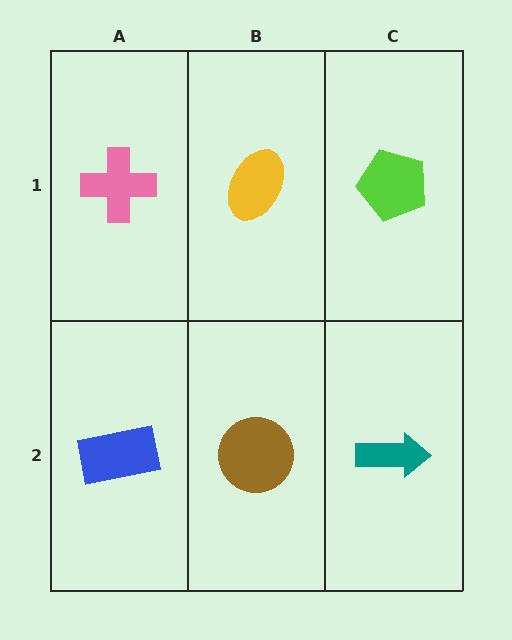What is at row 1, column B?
A yellow ellipse.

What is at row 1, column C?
A lime pentagon.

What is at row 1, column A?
A pink cross.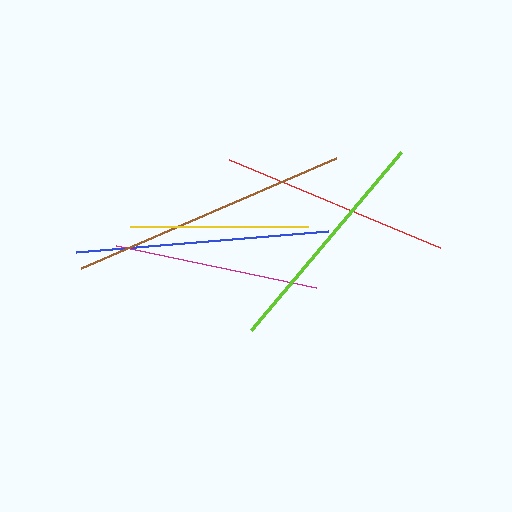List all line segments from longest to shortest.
From longest to shortest: brown, blue, lime, red, magenta, yellow.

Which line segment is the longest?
The brown line is the longest at approximately 278 pixels.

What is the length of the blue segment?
The blue segment is approximately 253 pixels long.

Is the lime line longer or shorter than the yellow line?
The lime line is longer than the yellow line.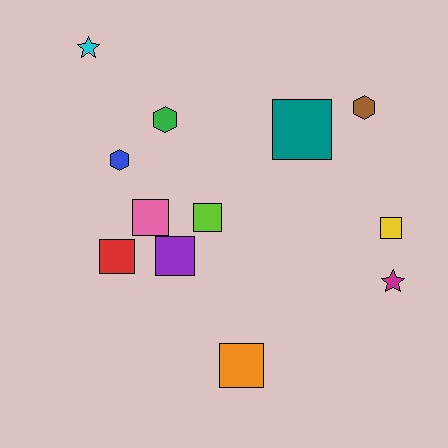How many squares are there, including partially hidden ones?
There are 7 squares.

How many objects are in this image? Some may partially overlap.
There are 12 objects.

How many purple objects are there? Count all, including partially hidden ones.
There is 1 purple object.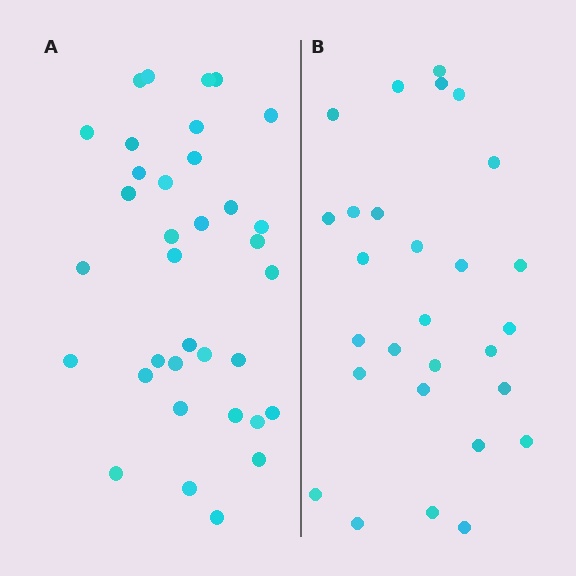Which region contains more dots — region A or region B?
Region A (the left region) has more dots.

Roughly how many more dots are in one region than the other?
Region A has roughly 8 or so more dots than region B.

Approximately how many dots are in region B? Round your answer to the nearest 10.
About 30 dots. (The exact count is 28, which rounds to 30.)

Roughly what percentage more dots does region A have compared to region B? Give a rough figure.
About 25% more.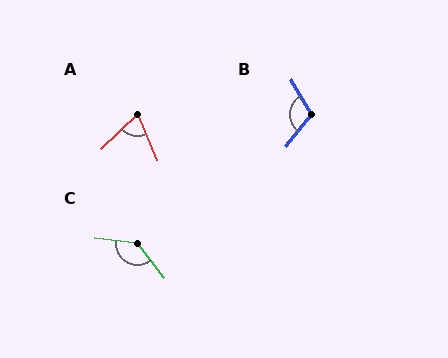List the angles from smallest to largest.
A (69°), B (111°), C (134°).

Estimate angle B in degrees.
Approximately 111 degrees.